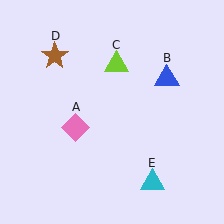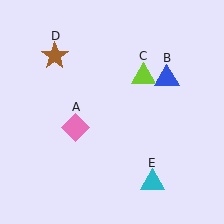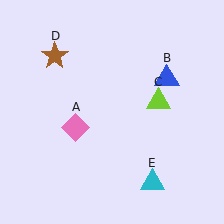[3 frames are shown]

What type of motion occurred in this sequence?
The lime triangle (object C) rotated clockwise around the center of the scene.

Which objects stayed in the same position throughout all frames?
Pink diamond (object A) and blue triangle (object B) and brown star (object D) and cyan triangle (object E) remained stationary.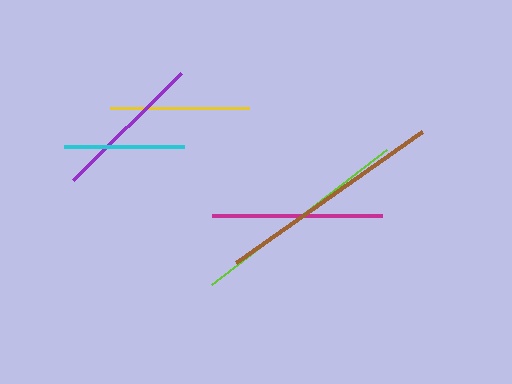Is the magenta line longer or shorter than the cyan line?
The magenta line is longer than the cyan line.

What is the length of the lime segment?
The lime segment is approximately 221 pixels long.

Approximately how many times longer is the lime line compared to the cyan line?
The lime line is approximately 1.8 times the length of the cyan line.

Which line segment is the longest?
The brown line is the longest at approximately 227 pixels.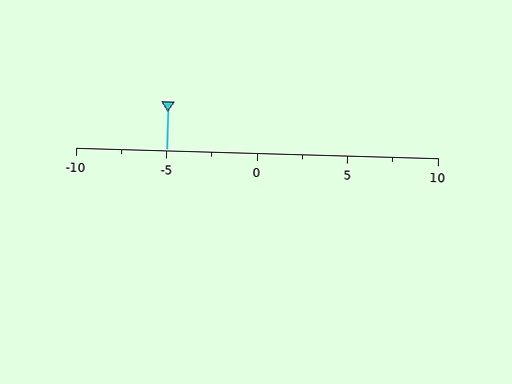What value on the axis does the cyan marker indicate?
The marker indicates approximately -5.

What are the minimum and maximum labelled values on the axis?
The axis runs from -10 to 10.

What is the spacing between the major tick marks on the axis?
The major ticks are spaced 5 apart.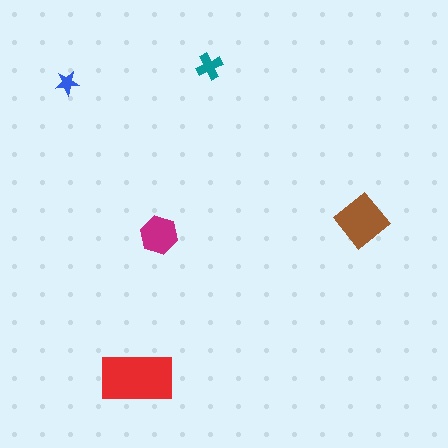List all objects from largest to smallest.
The red rectangle, the brown diamond, the magenta hexagon, the teal cross, the blue star.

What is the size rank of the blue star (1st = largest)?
5th.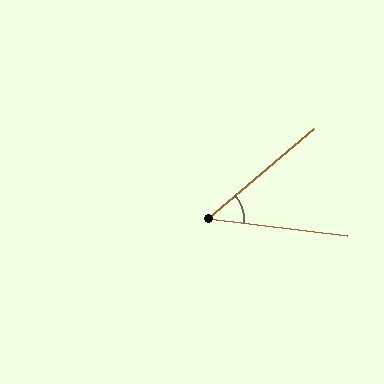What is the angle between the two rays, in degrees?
Approximately 47 degrees.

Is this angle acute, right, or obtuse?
It is acute.